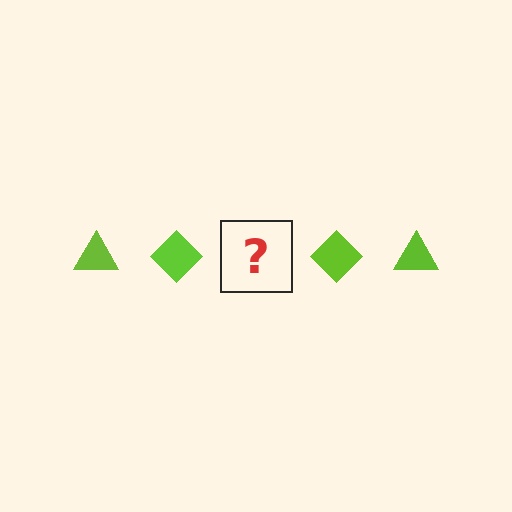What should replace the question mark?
The question mark should be replaced with a lime triangle.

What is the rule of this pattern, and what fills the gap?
The rule is that the pattern cycles through triangle, diamond shapes in lime. The gap should be filled with a lime triangle.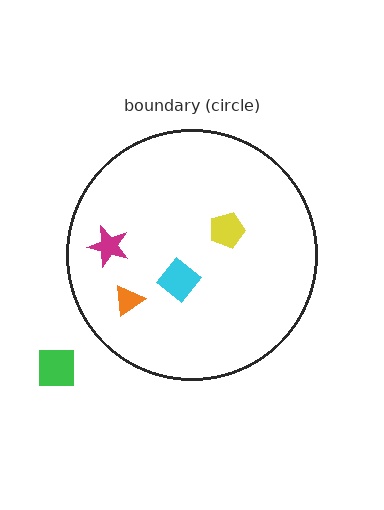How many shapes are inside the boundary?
4 inside, 1 outside.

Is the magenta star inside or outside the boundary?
Inside.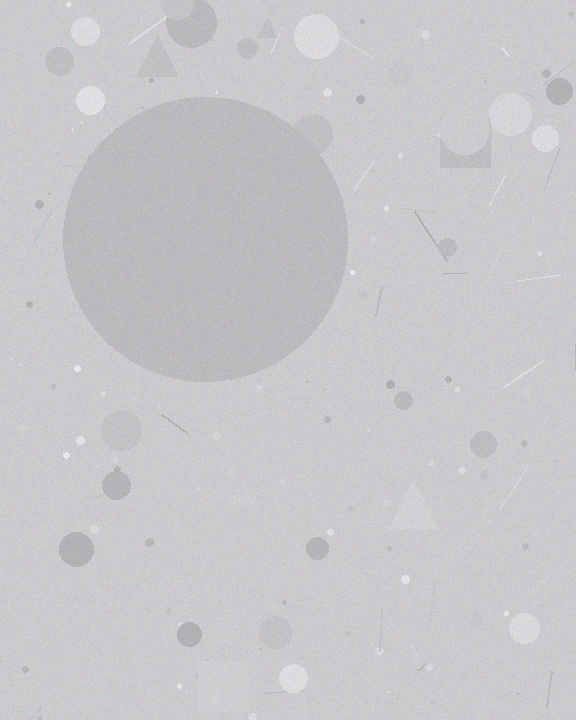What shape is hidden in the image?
A circle is hidden in the image.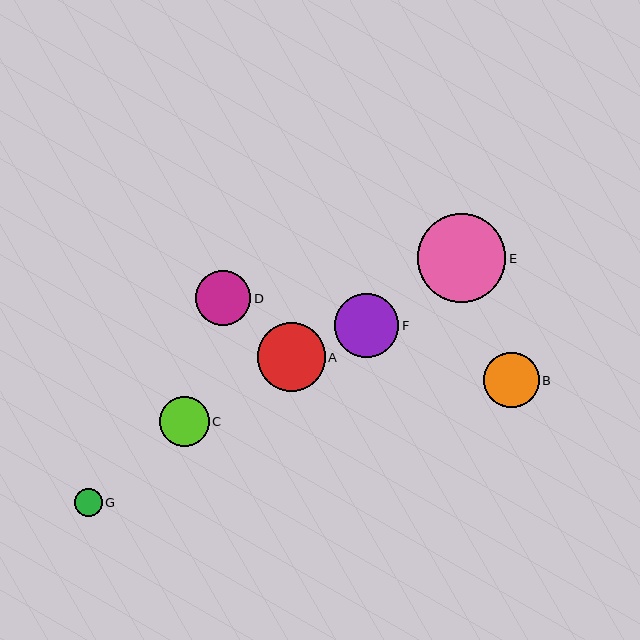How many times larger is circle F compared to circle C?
Circle F is approximately 1.3 times the size of circle C.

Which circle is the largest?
Circle E is the largest with a size of approximately 89 pixels.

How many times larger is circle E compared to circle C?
Circle E is approximately 1.8 times the size of circle C.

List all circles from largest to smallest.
From largest to smallest: E, A, F, B, D, C, G.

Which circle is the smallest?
Circle G is the smallest with a size of approximately 28 pixels.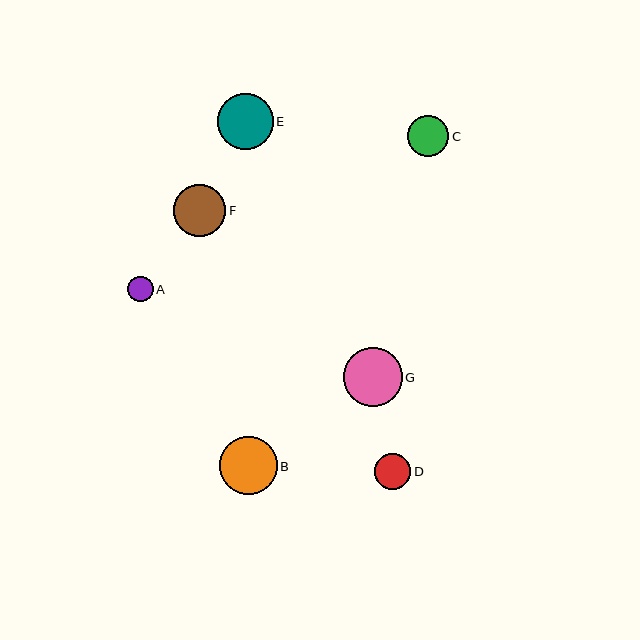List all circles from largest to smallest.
From largest to smallest: G, B, E, F, C, D, A.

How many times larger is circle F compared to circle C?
Circle F is approximately 1.3 times the size of circle C.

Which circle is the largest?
Circle G is the largest with a size of approximately 59 pixels.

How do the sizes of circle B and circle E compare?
Circle B and circle E are approximately the same size.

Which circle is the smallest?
Circle A is the smallest with a size of approximately 25 pixels.